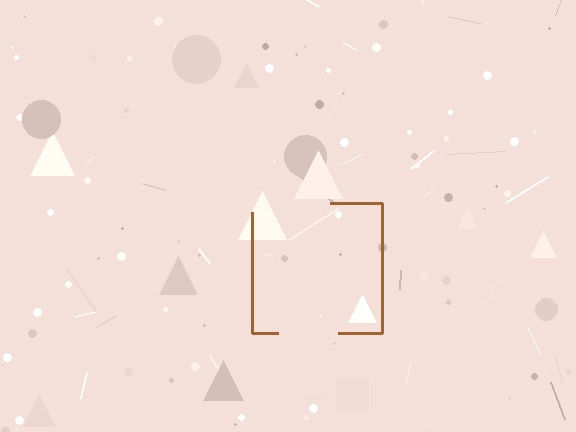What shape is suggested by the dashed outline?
The dashed outline suggests a square.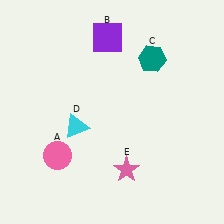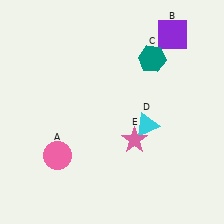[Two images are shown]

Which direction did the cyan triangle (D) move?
The cyan triangle (D) moved right.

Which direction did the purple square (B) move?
The purple square (B) moved right.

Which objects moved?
The objects that moved are: the purple square (B), the cyan triangle (D), the pink star (E).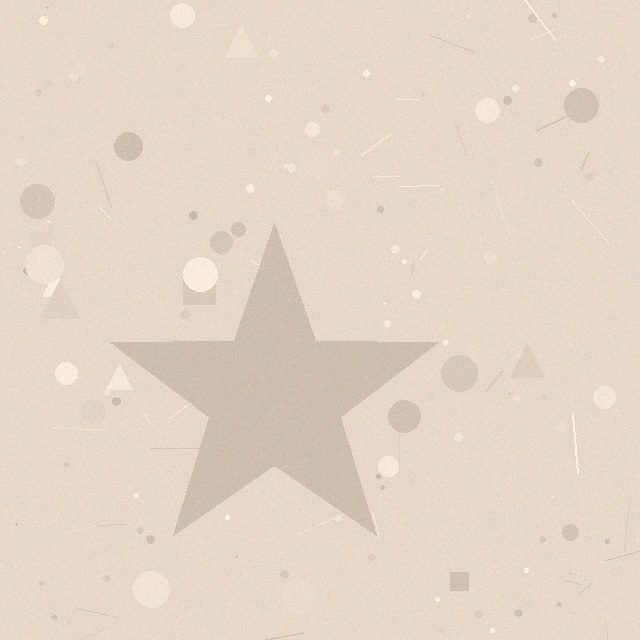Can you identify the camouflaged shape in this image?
The camouflaged shape is a star.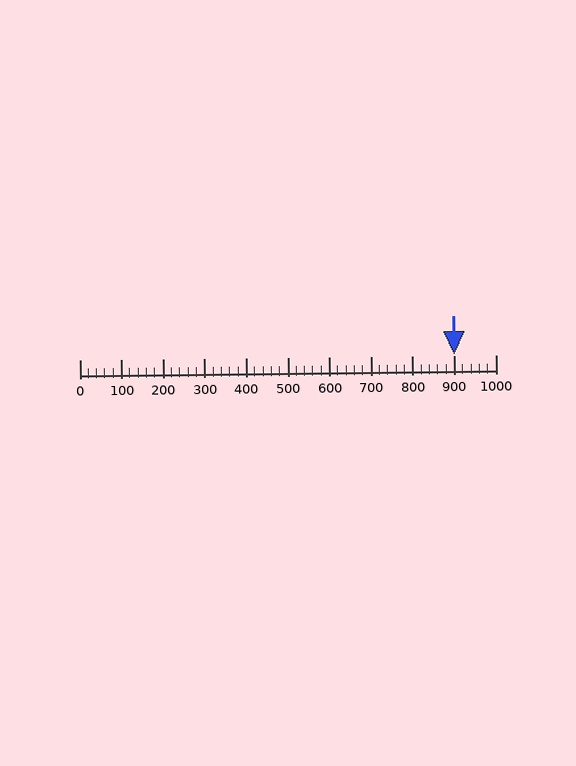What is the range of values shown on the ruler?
The ruler shows values from 0 to 1000.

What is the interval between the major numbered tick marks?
The major tick marks are spaced 100 units apart.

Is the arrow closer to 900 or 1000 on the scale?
The arrow is closer to 900.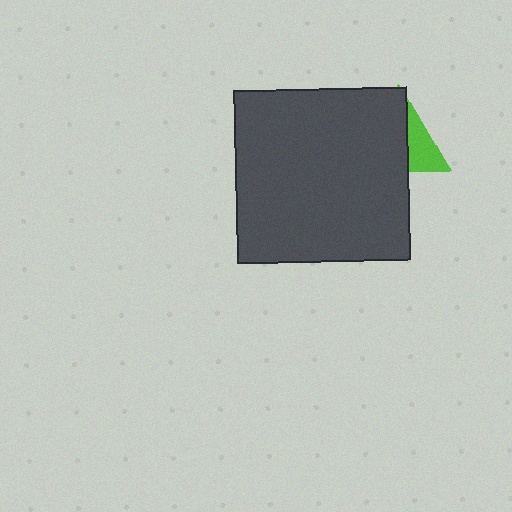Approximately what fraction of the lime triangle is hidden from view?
Roughly 66% of the lime triangle is hidden behind the dark gray square.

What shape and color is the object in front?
The object in front is a dark gray square.